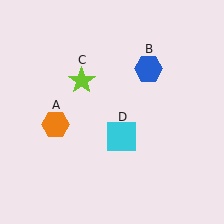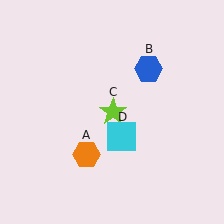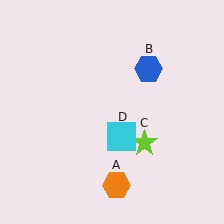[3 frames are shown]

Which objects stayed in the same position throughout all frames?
Blue hexagon (object B) and cyan square (object D) remained stationary.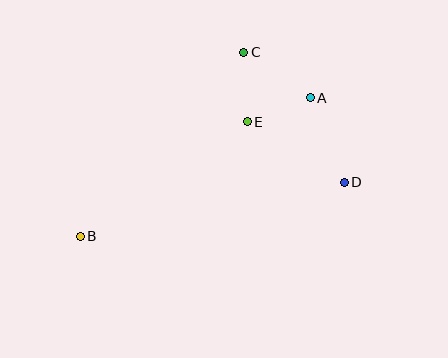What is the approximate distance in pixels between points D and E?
The distance between D and E is approximately 114 pixels.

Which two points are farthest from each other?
Points B and D are farthest from each other.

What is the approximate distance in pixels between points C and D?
The distance between C and D is approximately 164 pixels.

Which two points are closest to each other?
Points A and E are closest to each other.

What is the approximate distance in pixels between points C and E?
The distance between C and E is approximately 69 pixels.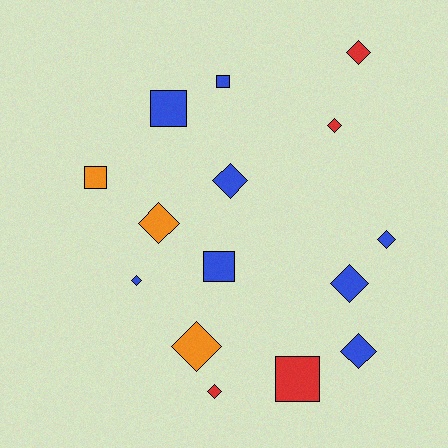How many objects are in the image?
There are 15 objects.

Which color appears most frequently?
Blue, with 8 objects.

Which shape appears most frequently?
Diamond, with 10 objects.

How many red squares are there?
There is 1 red square.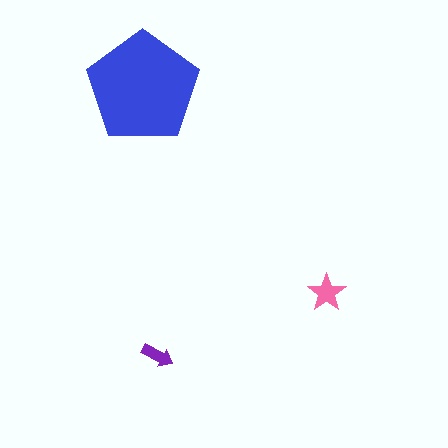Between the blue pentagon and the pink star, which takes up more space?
The blue pentagon.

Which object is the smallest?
The purple arrow.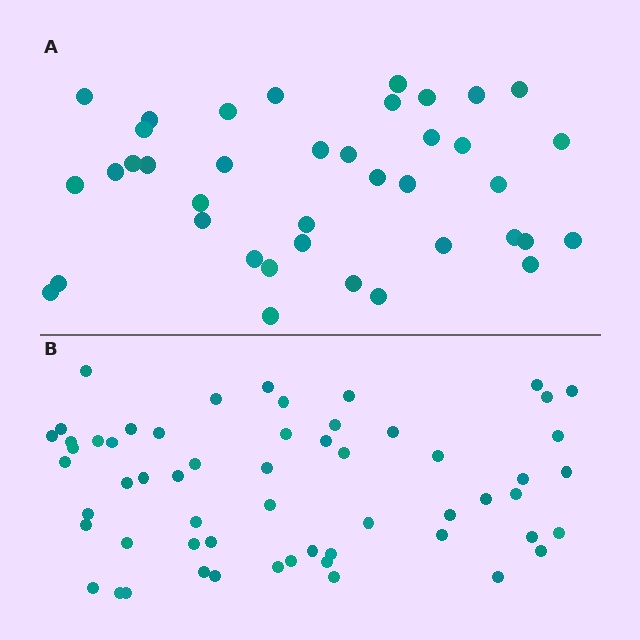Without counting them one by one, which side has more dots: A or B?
Region B (the bottom region) has more dots.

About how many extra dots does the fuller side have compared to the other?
Region B has approximately 20 more dots than region A.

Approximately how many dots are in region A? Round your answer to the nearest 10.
About 40 dots. (The exact count is 39, which rounds to 40.)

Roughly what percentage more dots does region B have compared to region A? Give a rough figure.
About 50% more.